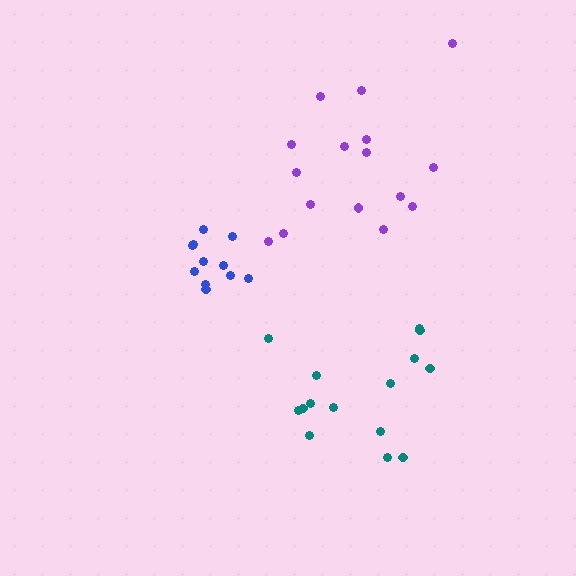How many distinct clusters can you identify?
There are 3 distinct clusters.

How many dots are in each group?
Group 1: 15 dots, Group 2: 11 dots, Group 3: 16 dots (42 total).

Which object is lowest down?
The teal cluster is bottommost.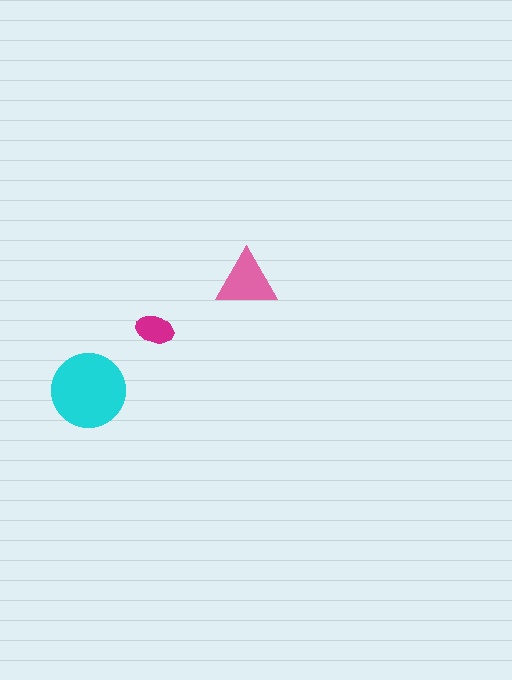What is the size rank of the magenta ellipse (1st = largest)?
3rd.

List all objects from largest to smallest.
The cyan circle, the pink triangle, the magenta ellipse.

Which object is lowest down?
The cyan circle is bottommost.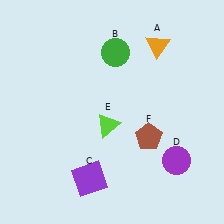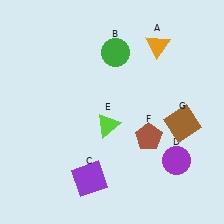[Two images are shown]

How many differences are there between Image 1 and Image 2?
There is 1 difference between the two images.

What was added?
A brown square (G) was added in Image 2.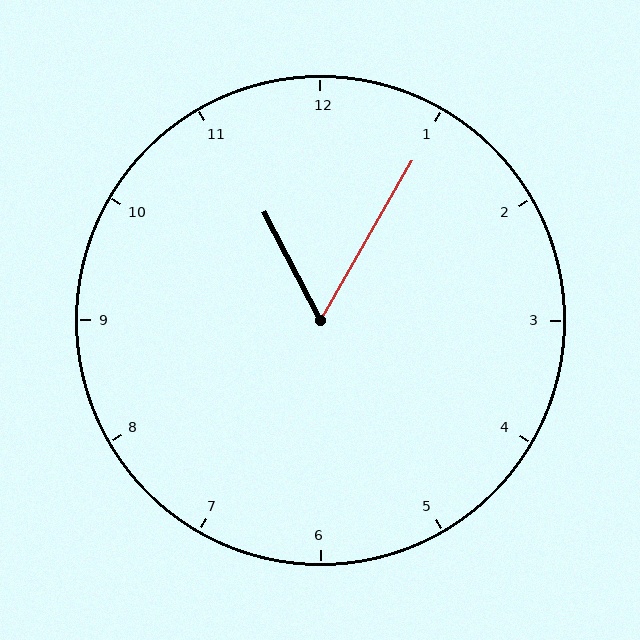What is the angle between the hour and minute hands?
Approximately 58 degrees.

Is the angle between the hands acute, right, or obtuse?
It is acute.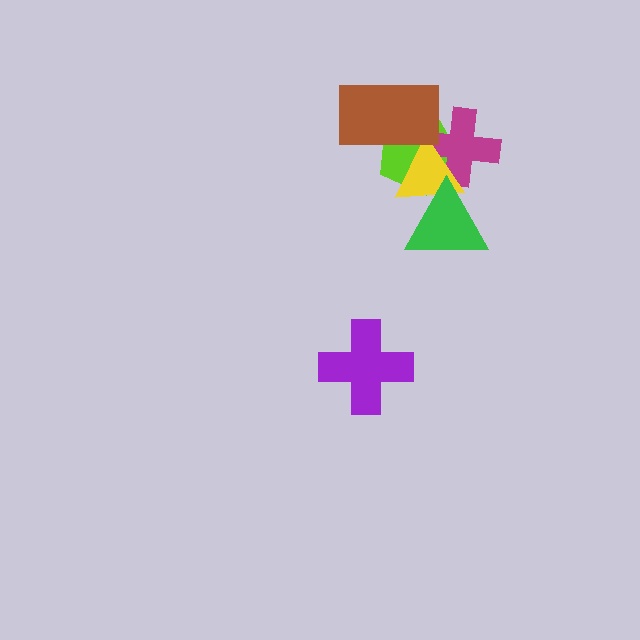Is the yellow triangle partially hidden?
Yes, it is partially covered by another shape.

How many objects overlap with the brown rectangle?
3 objects overlap with the brown rectangle.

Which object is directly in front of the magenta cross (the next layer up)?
The yellow triangle is directly in front of the magenta cross.